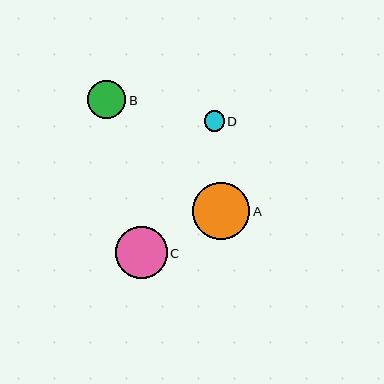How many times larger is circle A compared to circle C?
Circle A is approximately 1.1 times the size of circle C.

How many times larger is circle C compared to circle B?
Circle C is approximately 1.4 times the size of circle B.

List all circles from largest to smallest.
From largest to smallest: A, C, B, D.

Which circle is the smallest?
Circle D is the smallest with a size of approximately 20 pixels.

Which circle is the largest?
Circle A is the largest with a size of approximately 58 pixels.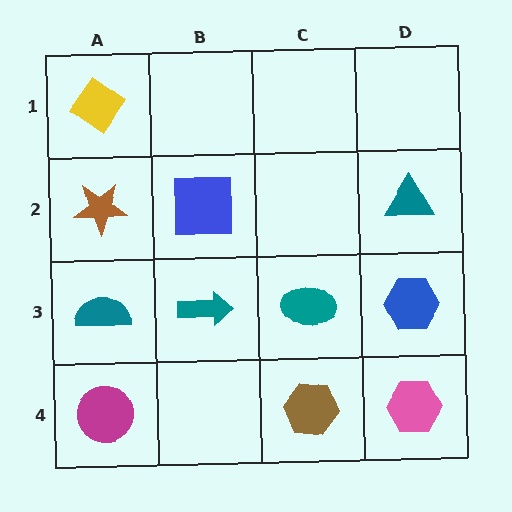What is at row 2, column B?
A blue square.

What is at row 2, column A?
A brown star.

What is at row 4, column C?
A brown hexagon.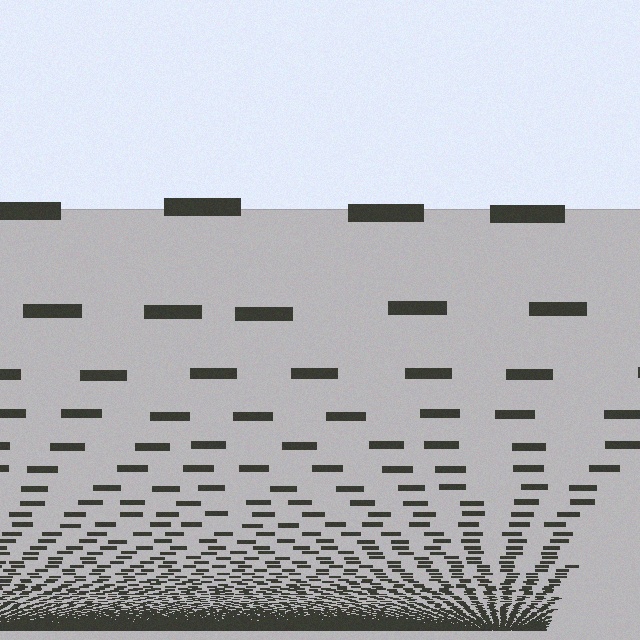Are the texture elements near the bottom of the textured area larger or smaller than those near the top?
Smaller. The gradient is inverted — elements near the bottom are smaller and denser.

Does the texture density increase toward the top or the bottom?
Density increases toward the bottom.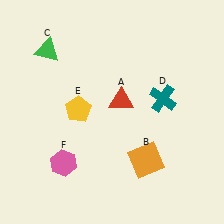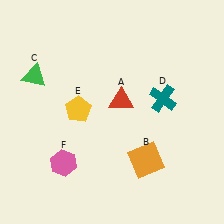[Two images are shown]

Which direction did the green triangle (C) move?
The green triangle (C) moved down.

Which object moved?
The green triangle (C) moved down.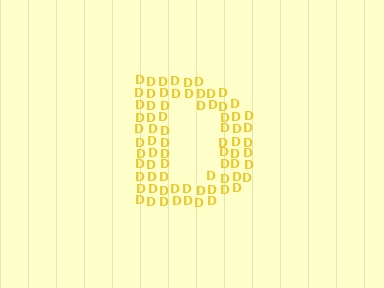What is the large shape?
The large shape is the letter D.